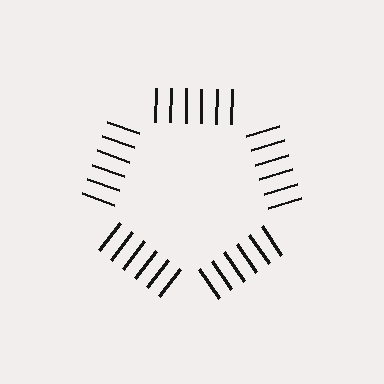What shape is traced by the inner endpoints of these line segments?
An illusory pentagon — the line segments terminate on its edges but no continuous stroke is drawn.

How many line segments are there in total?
30 — 6 along each of the 5 edges.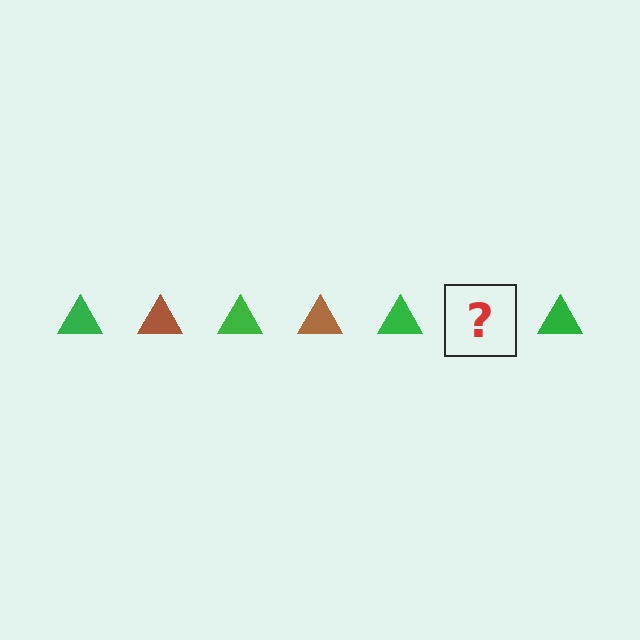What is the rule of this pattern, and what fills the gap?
The rule is that the pattern cycles through green, brown triangles. The gap should be filled with a brown triangle.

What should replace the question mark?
The question mark should be replaced with a brown triangle.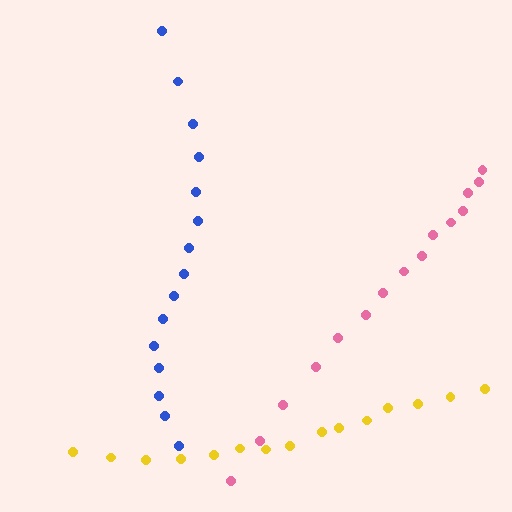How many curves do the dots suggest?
There are 3 distinct paths.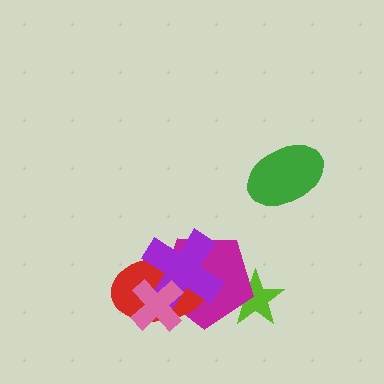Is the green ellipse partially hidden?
No, no other shape covers it.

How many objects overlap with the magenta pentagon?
4 objects overlap with the magenta pentagon.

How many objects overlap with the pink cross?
3 objects overlap with the pink cross.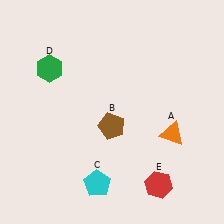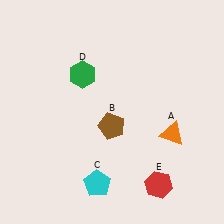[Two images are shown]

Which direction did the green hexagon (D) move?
The green hexagon (D) moved right.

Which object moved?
The green hexagon (D) moved right.